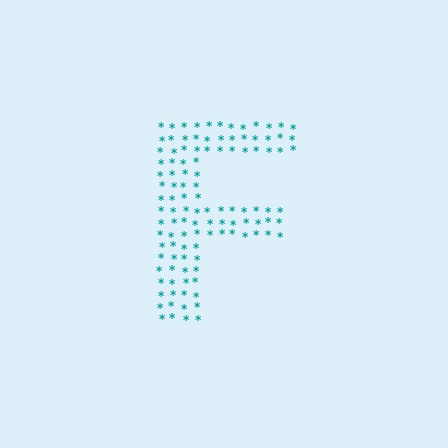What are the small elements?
The small elements are asterisks.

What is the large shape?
The large shape is the letter F.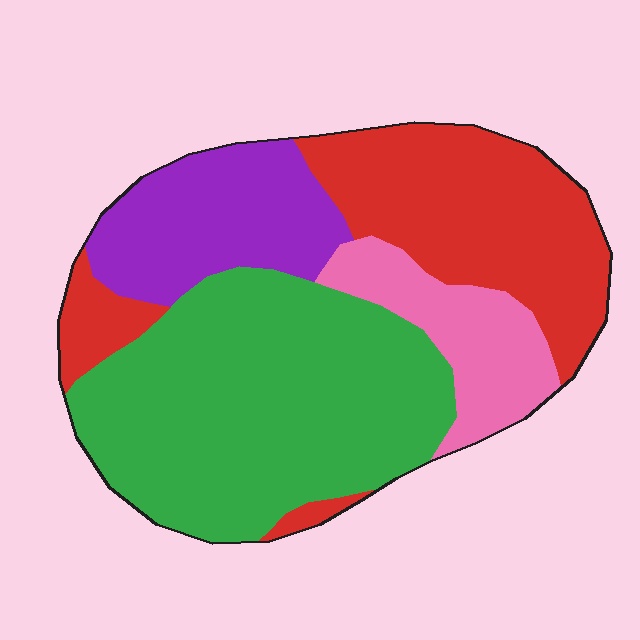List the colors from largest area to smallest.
From largest to smallest: green, red, purple, pink.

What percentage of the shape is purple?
Purple takes up less than a quarter of the shape.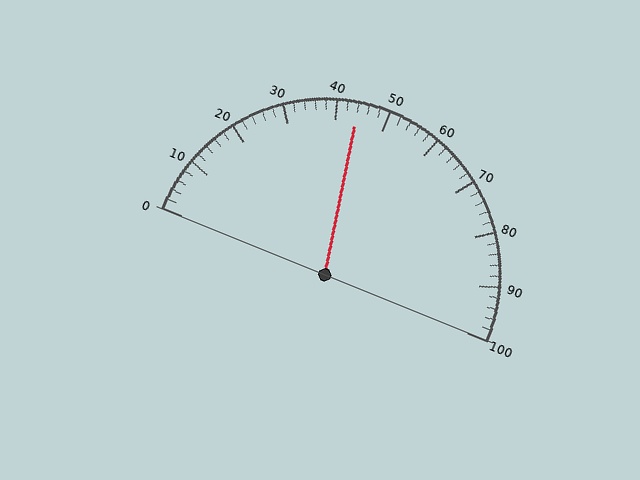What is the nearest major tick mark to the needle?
The nearest major tick mark is 40.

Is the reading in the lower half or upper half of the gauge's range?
The reading is in the lower half of the range (0 to 100).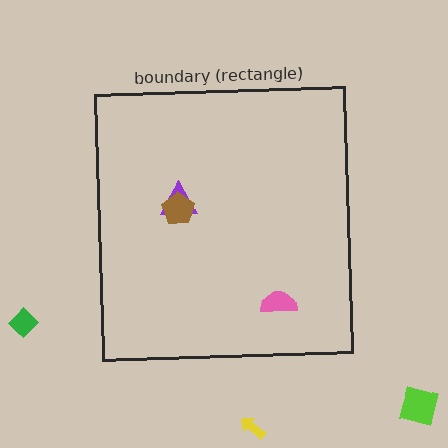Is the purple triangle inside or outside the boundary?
Inside.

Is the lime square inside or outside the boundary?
Outside.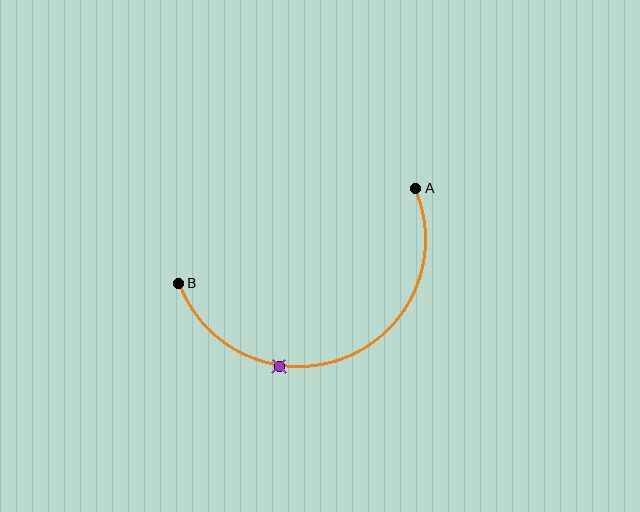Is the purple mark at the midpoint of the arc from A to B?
No. The purple mark lies on the arc but is closer to endpoint B. The arc midpoint would be at the point on the curve equidistant along the arc from both A and B.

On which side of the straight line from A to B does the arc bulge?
The arc bulges below the straight line connecting A and B.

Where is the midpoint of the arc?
The arc midpoint is the point on the curve farthest from the straight line joining A and B. It sits below that line.